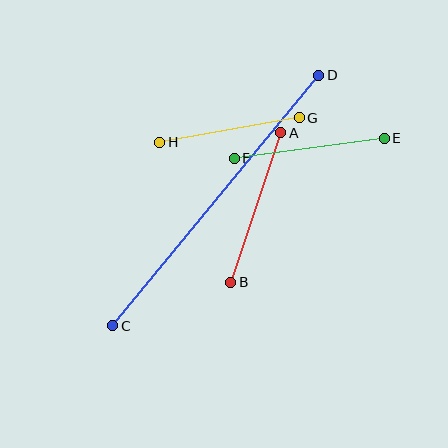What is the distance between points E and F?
The distance is approximately 151 pixels.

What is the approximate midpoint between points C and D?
The midpoint is at approximately (216, 201) pixels.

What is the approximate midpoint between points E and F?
The midpoint is at approximately (309, 148) pixels.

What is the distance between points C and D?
The distance is approximately 324 pixels.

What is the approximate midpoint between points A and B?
The midpoint is at approximately (256, 208) pixels.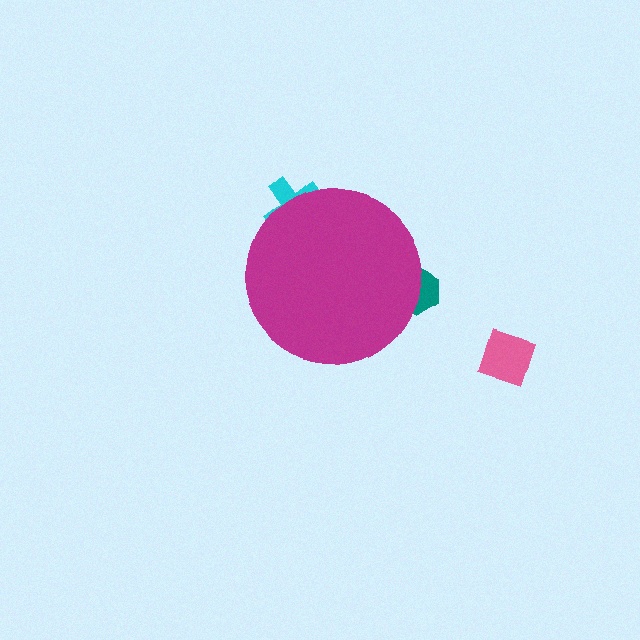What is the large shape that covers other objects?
A magenta circle.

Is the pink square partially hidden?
No, the pink square is fully visible.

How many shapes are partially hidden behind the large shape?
2 shapes are partially hidden.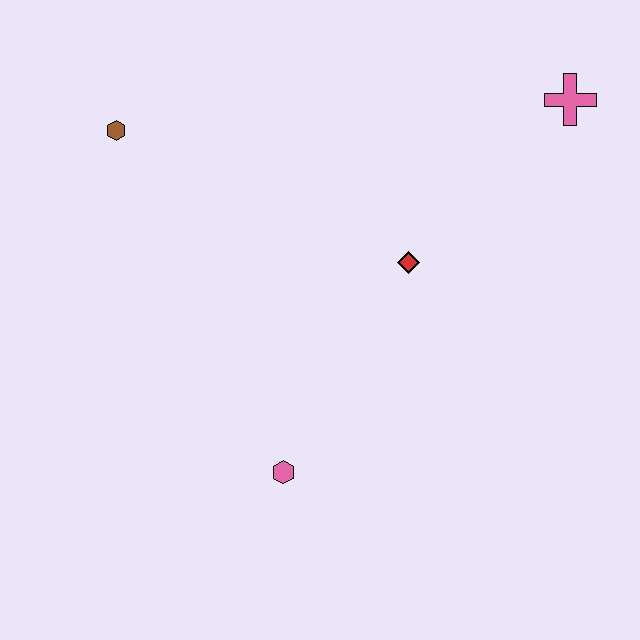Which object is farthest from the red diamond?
The brown hexagon is farthest from the red diamond.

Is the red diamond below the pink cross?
Yes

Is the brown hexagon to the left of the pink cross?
Yes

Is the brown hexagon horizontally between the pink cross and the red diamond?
No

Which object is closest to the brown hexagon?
The red diamond is closest to the brown hexagon.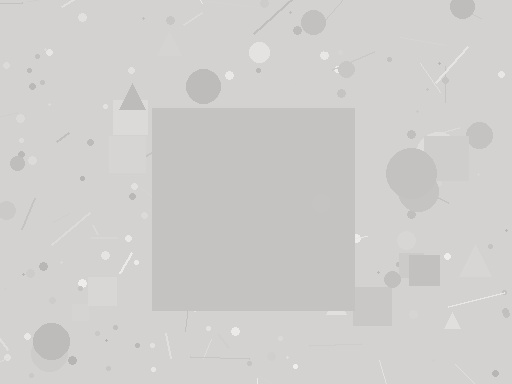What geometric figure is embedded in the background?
A square is embedded in the background.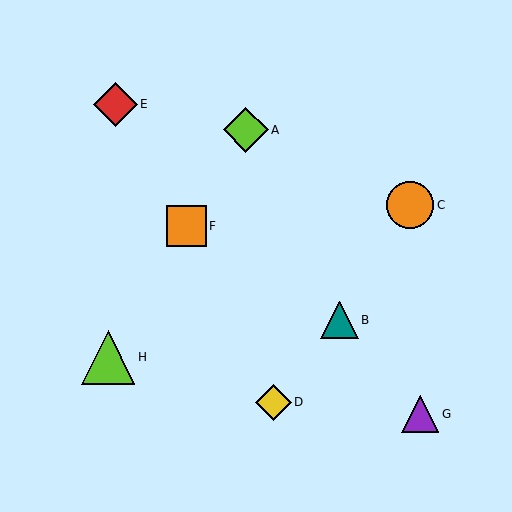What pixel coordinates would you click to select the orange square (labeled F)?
Click at (186, 226) to select the orange square F.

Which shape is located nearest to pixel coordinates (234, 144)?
The lime diamond (labeled A) at (246, 130) is nearest to that location.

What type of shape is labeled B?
Shape B is a teal triangle.